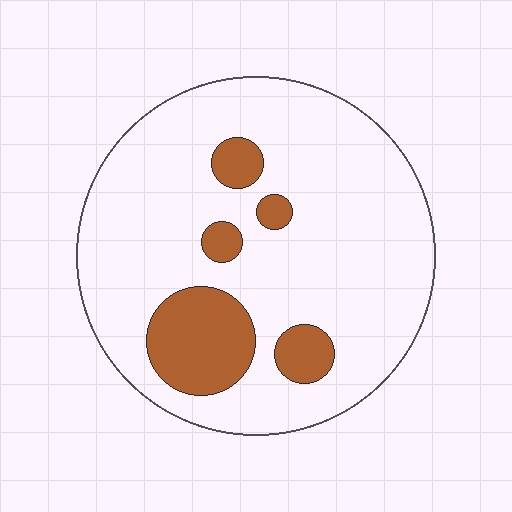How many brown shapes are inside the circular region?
5.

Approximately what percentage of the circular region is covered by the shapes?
Approximately 15%.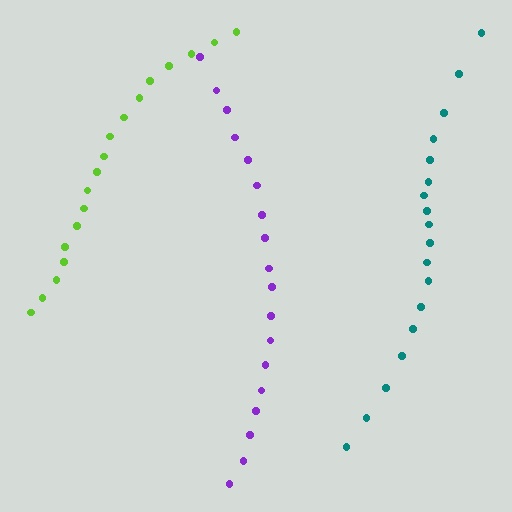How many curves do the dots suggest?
There are 3 distinct paths.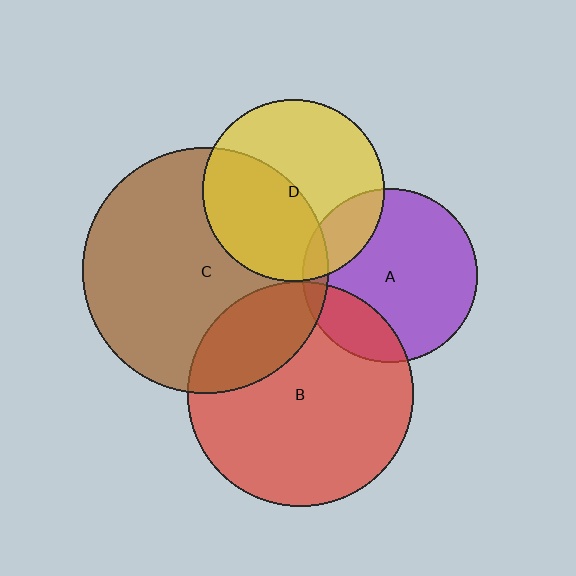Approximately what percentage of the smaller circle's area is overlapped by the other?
Approximately 20%.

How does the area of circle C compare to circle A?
Approximately 2.0 times.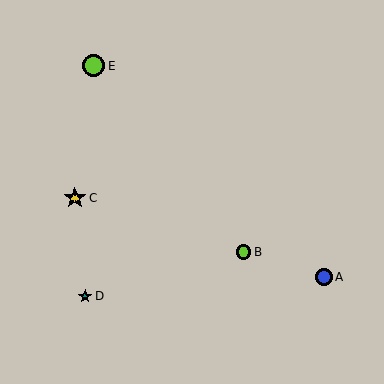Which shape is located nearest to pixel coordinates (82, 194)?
The yellow star (labeled C) at (75, 198) is nearest to that location.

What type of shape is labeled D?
Shape D is a teal star.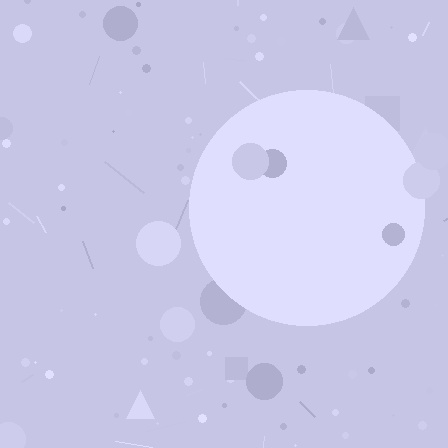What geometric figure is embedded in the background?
A circle is embedded in the background.